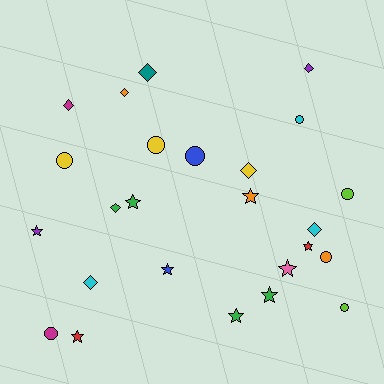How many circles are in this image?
There are 8 circles.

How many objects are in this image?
There are 25 objects.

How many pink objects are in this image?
There is 1 pink object.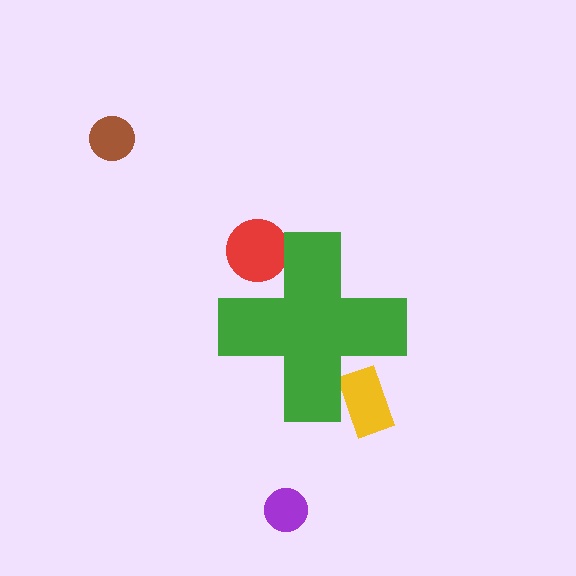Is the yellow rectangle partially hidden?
Yes, the yellow rectangle is partially hidden behind the green cross.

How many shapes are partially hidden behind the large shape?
2 shapes are partially hidden.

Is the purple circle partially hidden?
No, the purple circle is fully visible.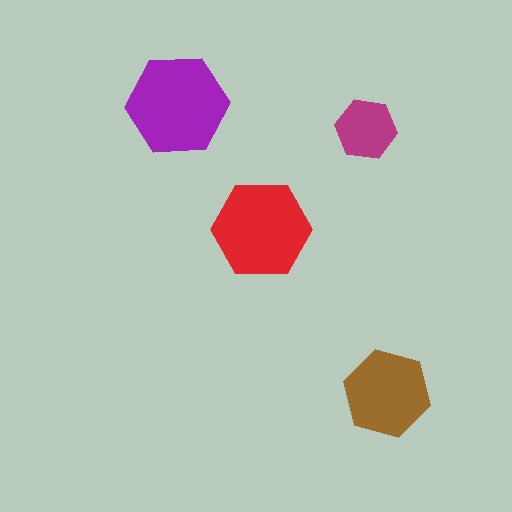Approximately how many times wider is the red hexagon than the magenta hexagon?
About 1.5 times wider.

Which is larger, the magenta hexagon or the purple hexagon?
The purple one.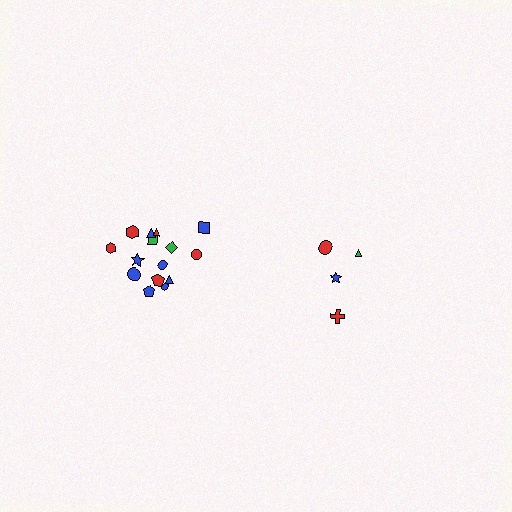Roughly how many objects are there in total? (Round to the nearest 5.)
Roughly 20 objects in total.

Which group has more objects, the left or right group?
The left group.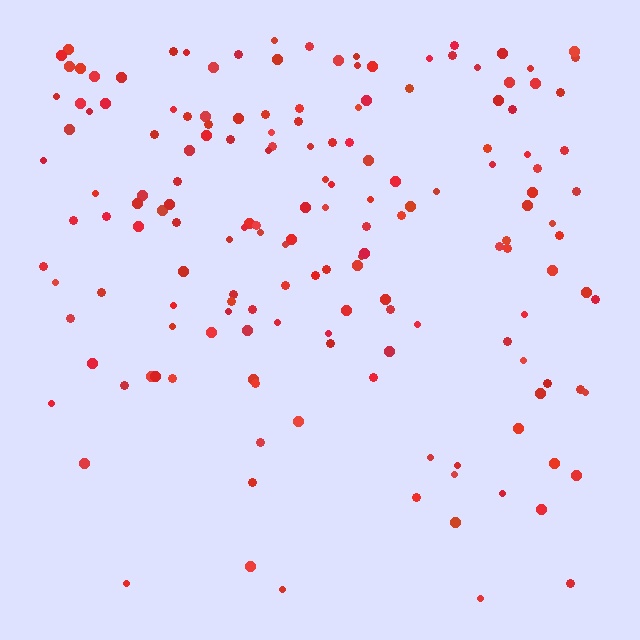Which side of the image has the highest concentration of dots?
The top.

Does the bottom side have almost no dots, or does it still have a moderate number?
Still a moderate number, just noticeably fewer than the top.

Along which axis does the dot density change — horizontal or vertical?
Vertical.